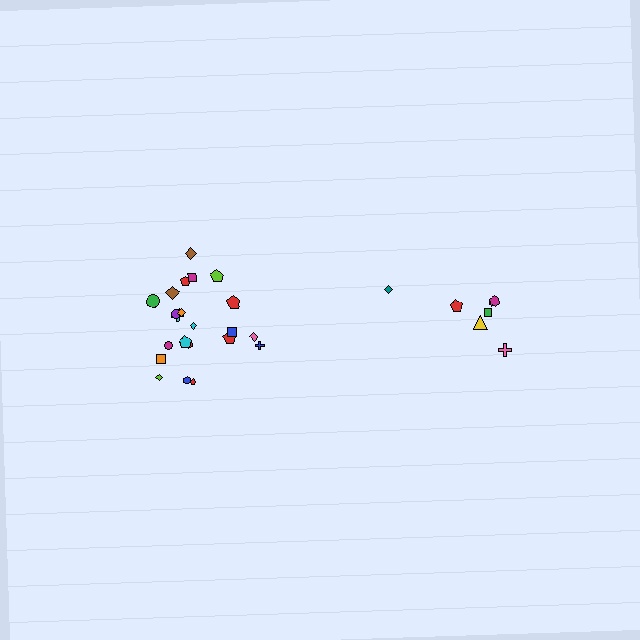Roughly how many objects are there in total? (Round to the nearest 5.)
Roughly 30 objects in total.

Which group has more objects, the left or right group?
The left group.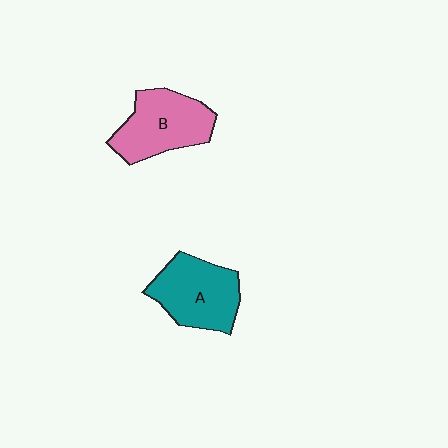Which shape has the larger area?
Shape A (teal).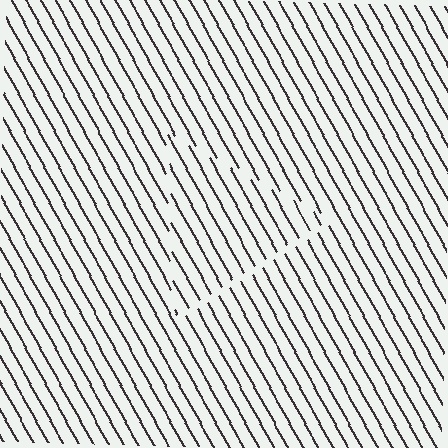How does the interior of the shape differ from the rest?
The interior of the shape contains the same grating, shifted by half a period — the contour is defined by the phase discontinuity where line-ends from the inner and outer gratings abut.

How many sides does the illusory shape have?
3 sides — the line-ends trace a triangle.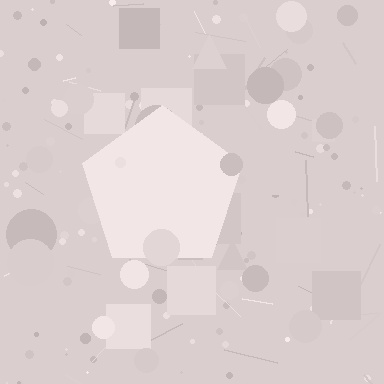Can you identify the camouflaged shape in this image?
The camouflaged shape is a pentagon.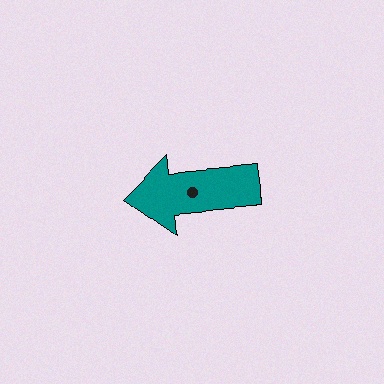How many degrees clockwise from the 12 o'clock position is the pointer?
Approximately 265 degrees.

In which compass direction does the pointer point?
West.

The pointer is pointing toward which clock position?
Roughly 9 o'clock.